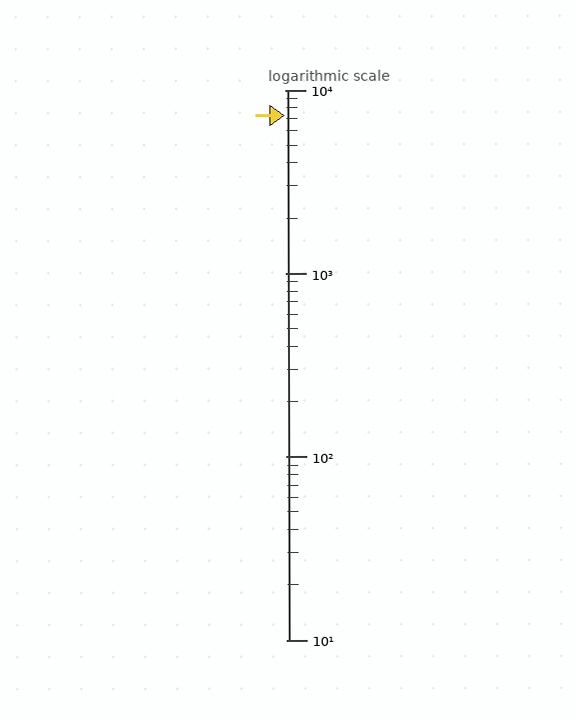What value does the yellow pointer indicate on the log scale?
The pointer indicates approximately 7300.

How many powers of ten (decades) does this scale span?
The scale spans 3 decades, from 10 to 10000.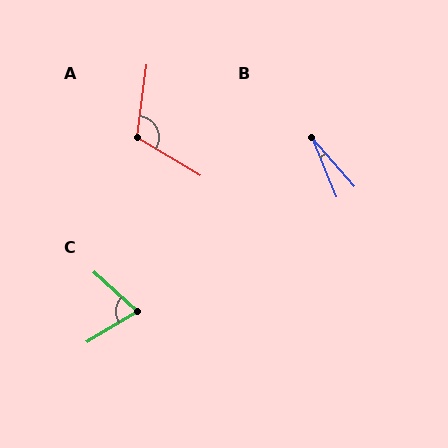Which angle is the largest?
A, at approximately 114 degrees.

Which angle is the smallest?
B, at approximately 19 degrees.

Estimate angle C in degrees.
Approximately 74 degrees.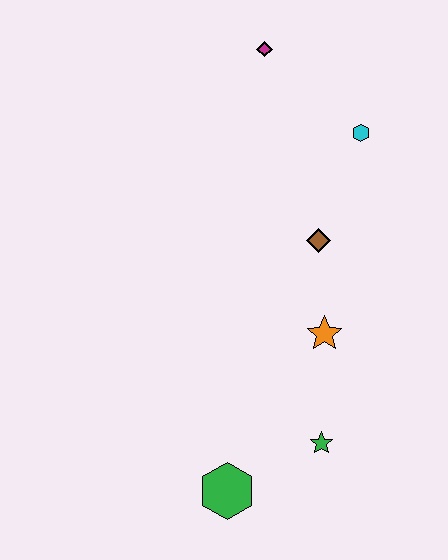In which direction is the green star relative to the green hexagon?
The green star is to the right of the green hexagon.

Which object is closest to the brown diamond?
The orange star is closest to the brown diamond.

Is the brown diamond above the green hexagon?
Yes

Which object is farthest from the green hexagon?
The magenta diamond is farthest from the green hexagon.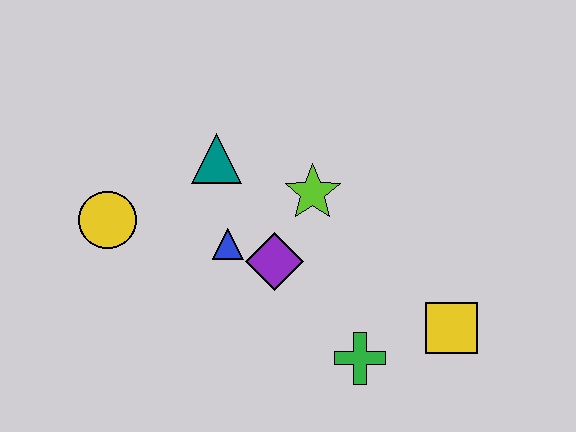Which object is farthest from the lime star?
The yellow circle is farthest from the lime star.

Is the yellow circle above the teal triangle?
No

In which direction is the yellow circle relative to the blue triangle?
The yellow circle is to the left of the blue triangle.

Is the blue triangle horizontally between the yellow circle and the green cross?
Yes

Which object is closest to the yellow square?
The green cross is closest to the yellow square.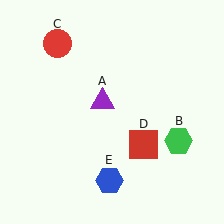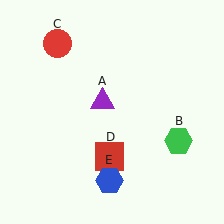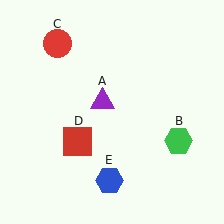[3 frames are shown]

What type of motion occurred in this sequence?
The red square (object D) rotated clockwise around the center of the scene.